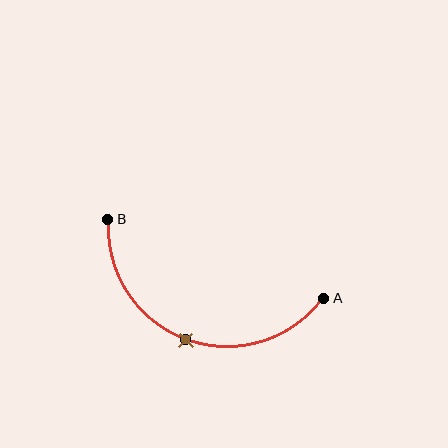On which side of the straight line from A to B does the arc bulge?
The arc bulges below the straight line connecting A and B.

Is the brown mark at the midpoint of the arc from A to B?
Yes. The brown mark lies on the arc at equal arc-length from both A and B — it is the arc midpoint.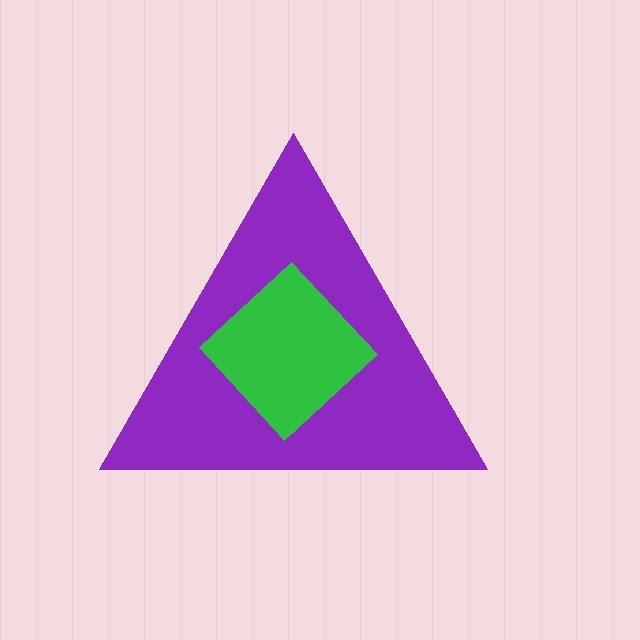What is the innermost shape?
The green diamond.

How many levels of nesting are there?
2.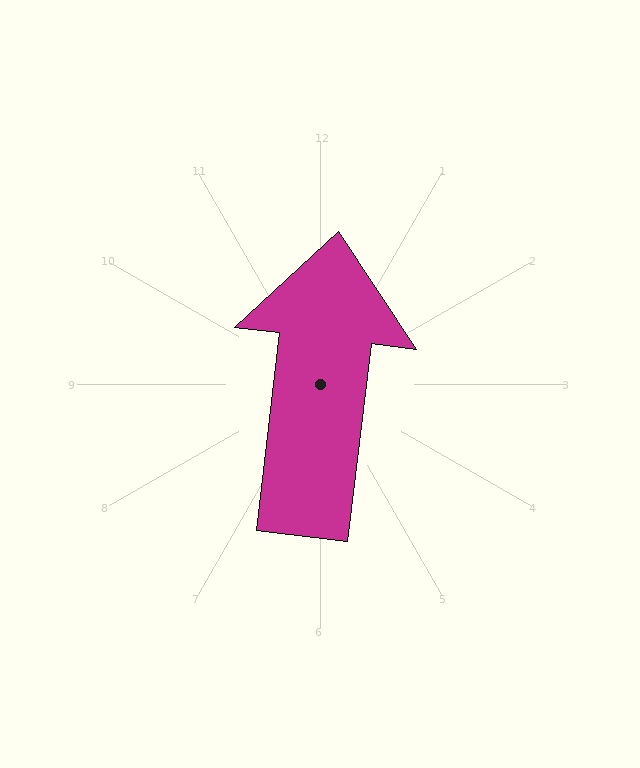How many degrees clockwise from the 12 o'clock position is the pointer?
Approximately 7 degrees.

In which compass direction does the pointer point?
North.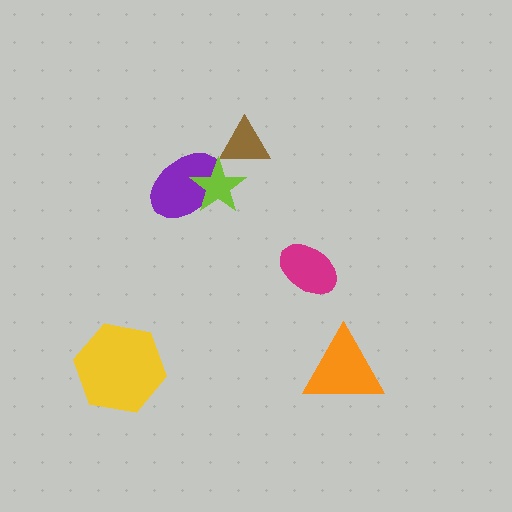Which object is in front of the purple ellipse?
The lime star is in front of the purple ellipse.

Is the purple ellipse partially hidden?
Yes, it is partially covered by another shape.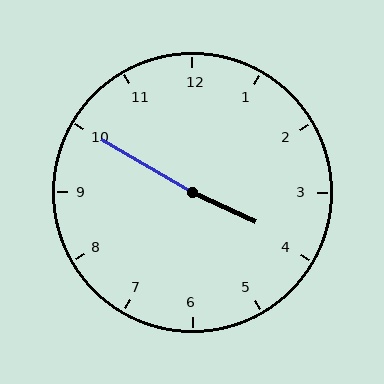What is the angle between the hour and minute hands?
Approximately 175 degrees.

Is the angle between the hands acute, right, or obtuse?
It is obtuse.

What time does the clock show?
3:50.